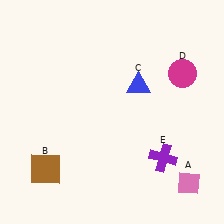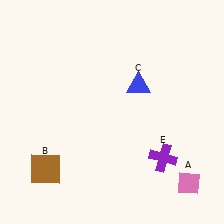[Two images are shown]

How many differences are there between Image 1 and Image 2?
There is 1 difference between the two images.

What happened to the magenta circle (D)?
The magenta circle (D) was removed in Image 2. It was in the top-right area of Image 1.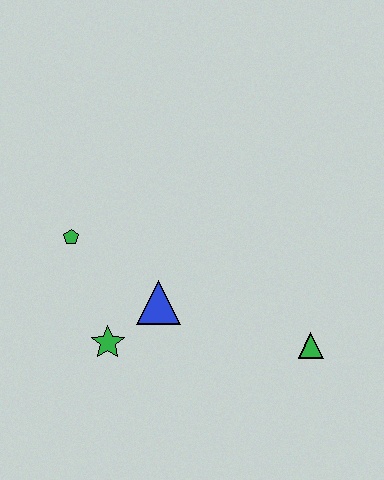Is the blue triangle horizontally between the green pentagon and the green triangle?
Yes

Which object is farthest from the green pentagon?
The green triangle is farthest from the green pentagon.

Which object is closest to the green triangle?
The blue triangle is closest to the green triangle.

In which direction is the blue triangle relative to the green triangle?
The blue triangle is to the left of the green triangle.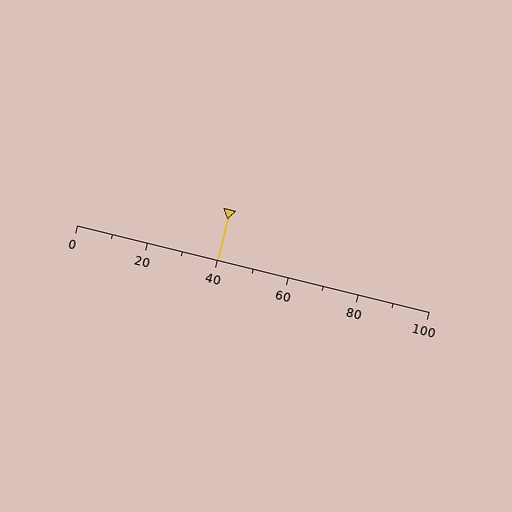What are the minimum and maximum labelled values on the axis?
The axis runs from 0 to 100.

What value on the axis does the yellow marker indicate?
The marker indicates approximately 40.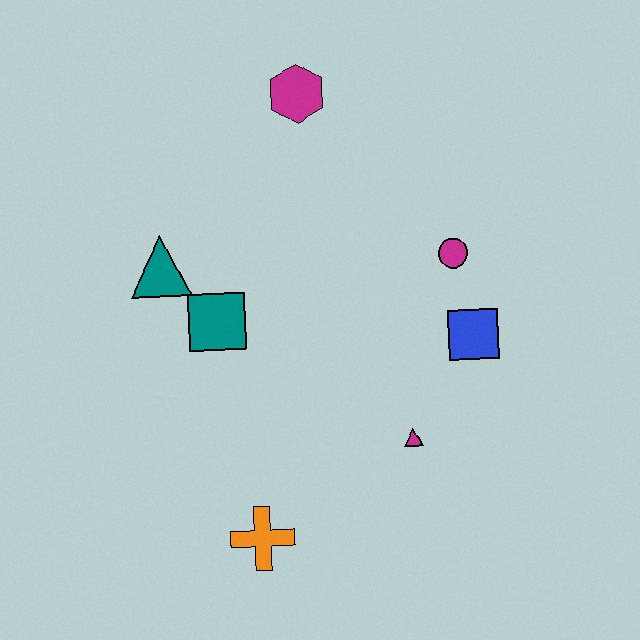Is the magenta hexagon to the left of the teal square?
No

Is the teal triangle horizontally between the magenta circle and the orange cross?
No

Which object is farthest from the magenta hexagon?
The orange cross is farthest from the magenta hexagon.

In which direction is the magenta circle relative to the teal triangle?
The magenta circle is to the right of the teal triangle.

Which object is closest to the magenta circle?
The blue square is closest to the magenta circle.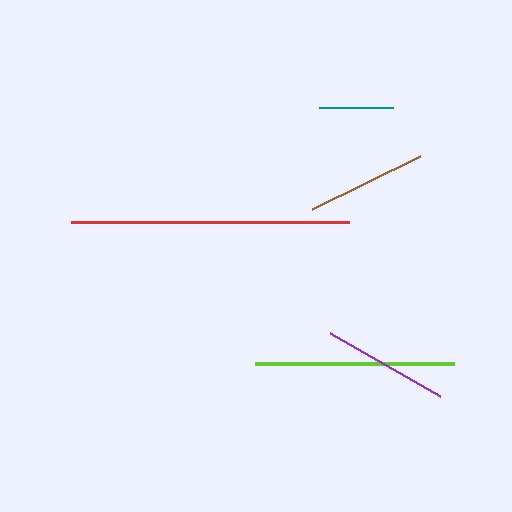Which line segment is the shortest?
The teal line is the shortest at approximately 75 pixels.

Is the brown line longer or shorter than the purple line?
The purple line is longer than the brown line.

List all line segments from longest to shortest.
From longest to shortest: red, lime, purple, brown, teal.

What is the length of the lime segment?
The lime segment is approximately 200 pixels long.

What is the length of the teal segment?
The teal segment is approximately 75 pixels long.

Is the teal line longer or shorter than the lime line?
The lime line is longer than the teal line.